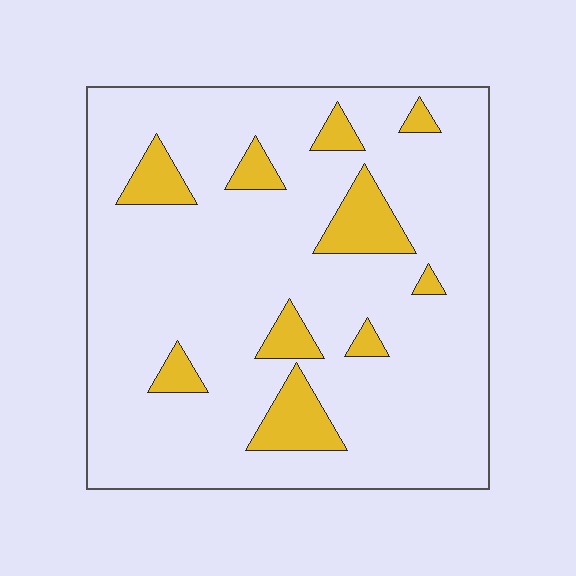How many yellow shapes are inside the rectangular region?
10.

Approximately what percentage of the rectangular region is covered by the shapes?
Approximately 15%.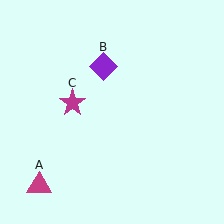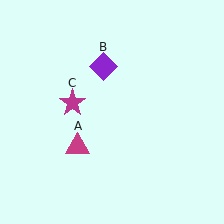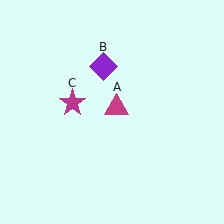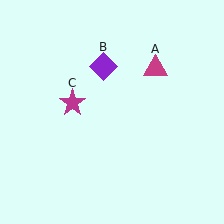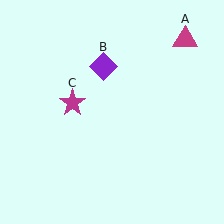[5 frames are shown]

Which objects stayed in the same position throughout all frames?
Purple diamond (object B) and magenta star (object C) remained stationary.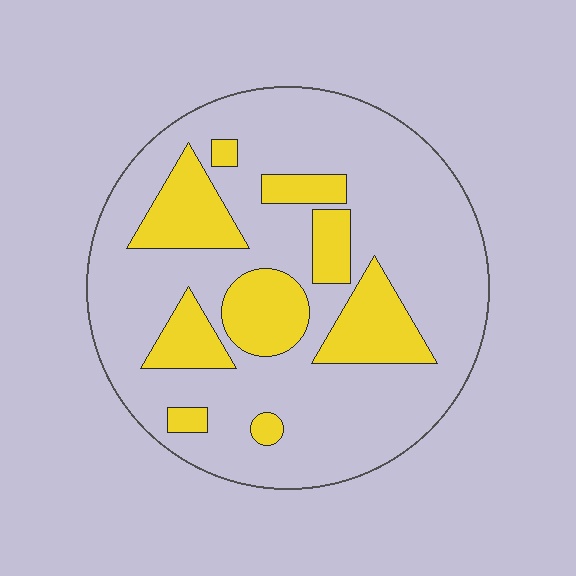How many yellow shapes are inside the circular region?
9.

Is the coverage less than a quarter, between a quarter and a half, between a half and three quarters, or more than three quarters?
Between a quarter and a half.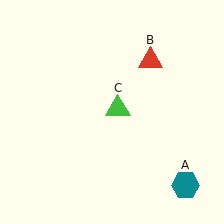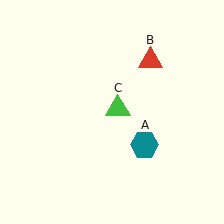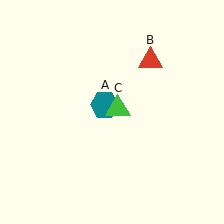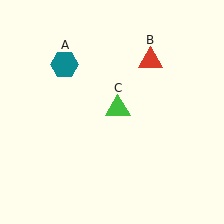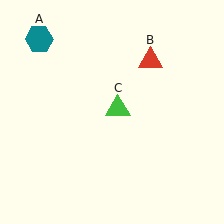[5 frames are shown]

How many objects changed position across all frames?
1 object changed position: teal hexagon (object A).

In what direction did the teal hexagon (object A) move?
The teal hexagon (object A) moved up and to the left.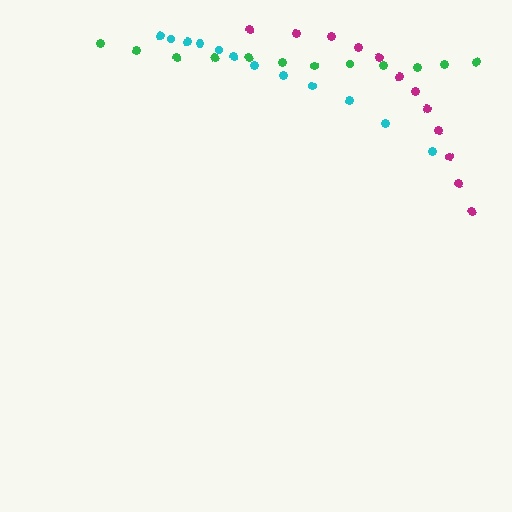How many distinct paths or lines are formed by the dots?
There are 3 distinct paths.